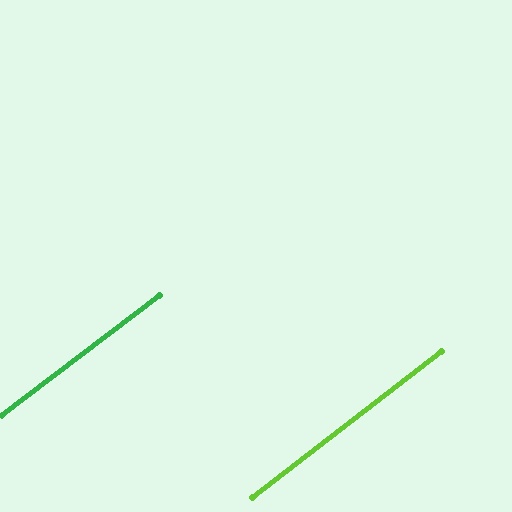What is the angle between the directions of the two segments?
Approximately 1 degree.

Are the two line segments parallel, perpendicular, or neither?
Parallel — their directions differ by only 0.7°.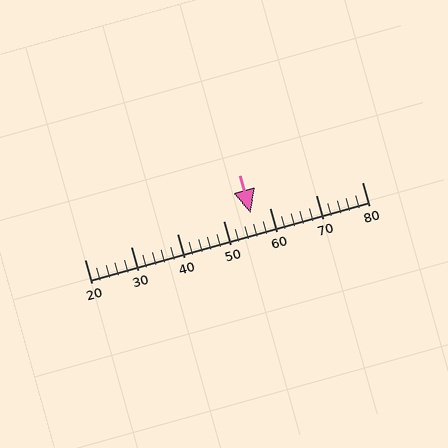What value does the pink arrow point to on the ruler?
The pink arrow points to approximately 56.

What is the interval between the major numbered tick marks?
The major tick marks are spaced 10 units apart.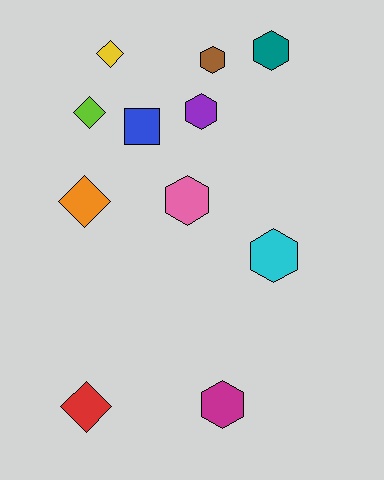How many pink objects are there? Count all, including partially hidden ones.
There is 1 pink object.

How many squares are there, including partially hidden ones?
There is 1 square.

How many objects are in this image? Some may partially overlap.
There are 11 objects.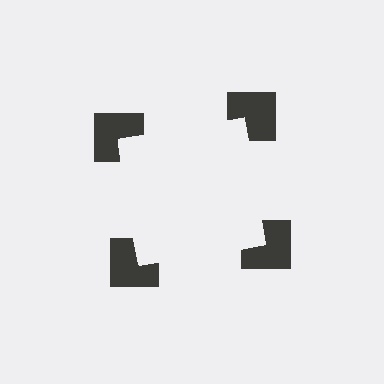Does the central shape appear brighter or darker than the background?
It typically appears slightly brighter than the background, even though no actual brightness change is drawn.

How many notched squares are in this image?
There are 4 — one at each vertex of the illusory square.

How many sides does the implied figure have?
4 sides.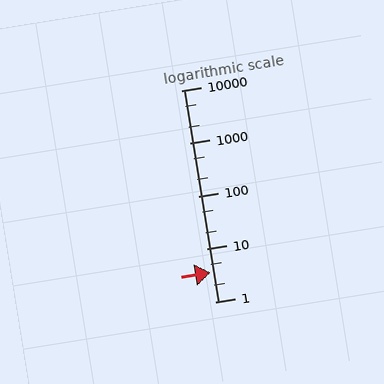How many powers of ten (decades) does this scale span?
The scale spans 4 decades, from 1 to 10000.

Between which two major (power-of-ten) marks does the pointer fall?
The pointer is between 1 and 10.